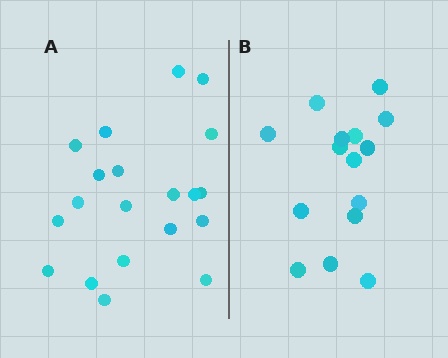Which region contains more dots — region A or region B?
Region A (the left region) has more dots.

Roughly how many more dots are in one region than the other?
Region A has about 5 more dots than region B.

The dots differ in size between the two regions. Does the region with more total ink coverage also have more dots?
No. Region B has more total ink coverage because its dots are larger, but region A actually contains more individual dots. Total area can be misleading — the number of items is what matters here.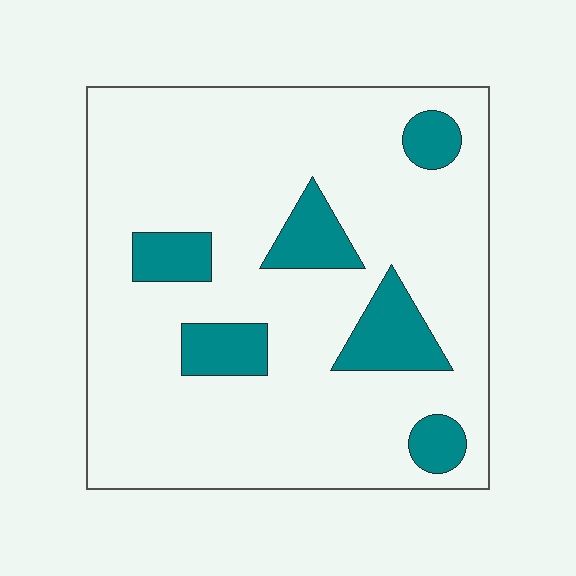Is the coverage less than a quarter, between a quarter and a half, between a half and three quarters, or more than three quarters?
Less than a quarter.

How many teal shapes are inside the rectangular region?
6.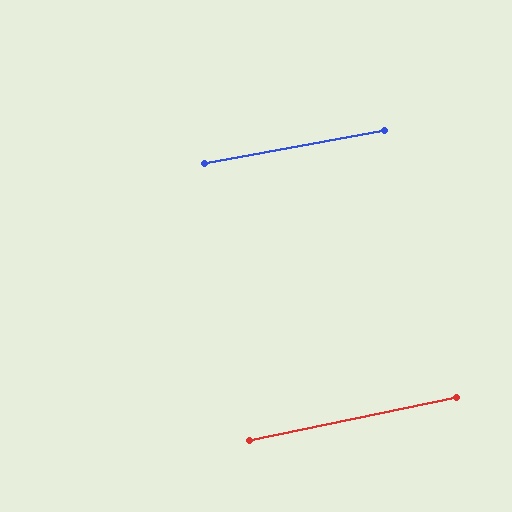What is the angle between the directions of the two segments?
Approximately 1 degree.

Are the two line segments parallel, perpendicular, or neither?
Parallel — their directions differ by only 1.3°.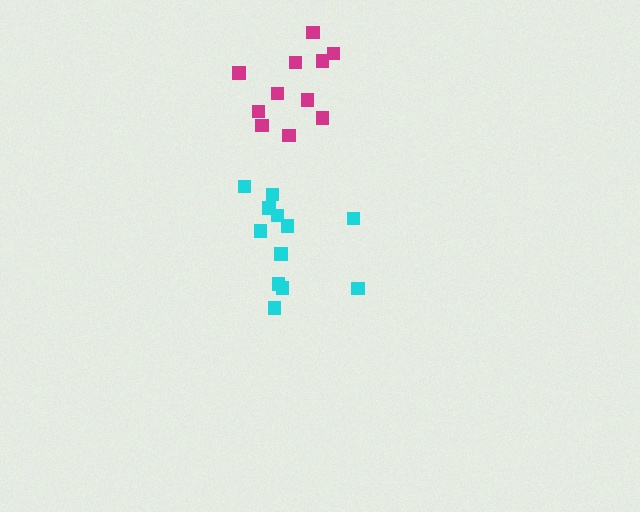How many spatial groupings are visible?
There are 2 spatial groupings.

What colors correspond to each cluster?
The clusters are colored: cyan, magenta.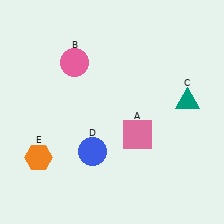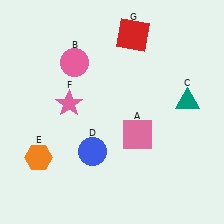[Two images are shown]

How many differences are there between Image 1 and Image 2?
There are 2 differences between the two images.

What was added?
A pink star (F), a red square (G) were added in Image 2.